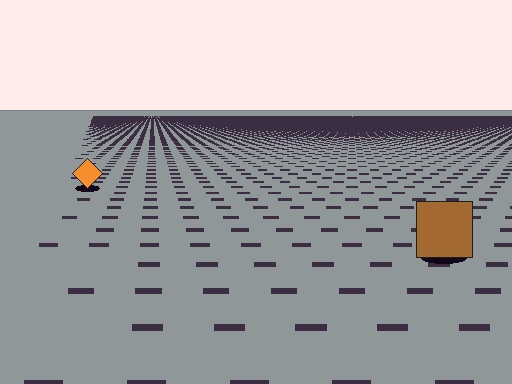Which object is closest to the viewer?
The brown square is closest. The texture marks near it are larger and more spread out.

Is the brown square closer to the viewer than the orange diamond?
Yes. The brown square is closer — you can tell from the texture gradient: the ground texture is coarser near it.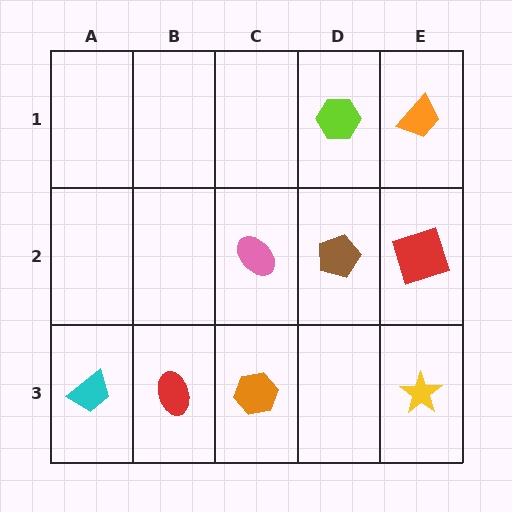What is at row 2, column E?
A red square.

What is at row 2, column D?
A brown pentagon.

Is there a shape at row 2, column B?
No, that cell is empty.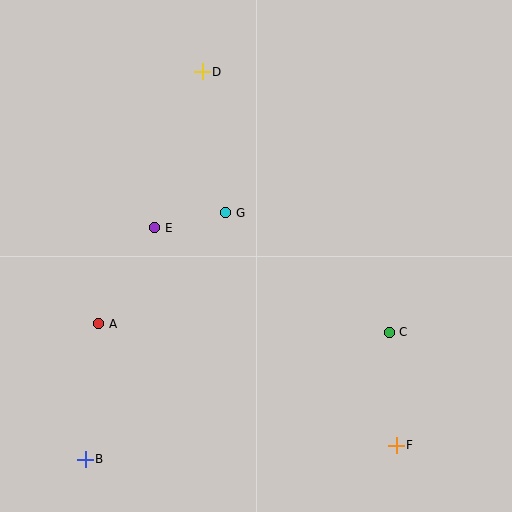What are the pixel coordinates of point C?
Point C is at (389, 332).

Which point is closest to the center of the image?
Point G at (226, 213) is closest to the center.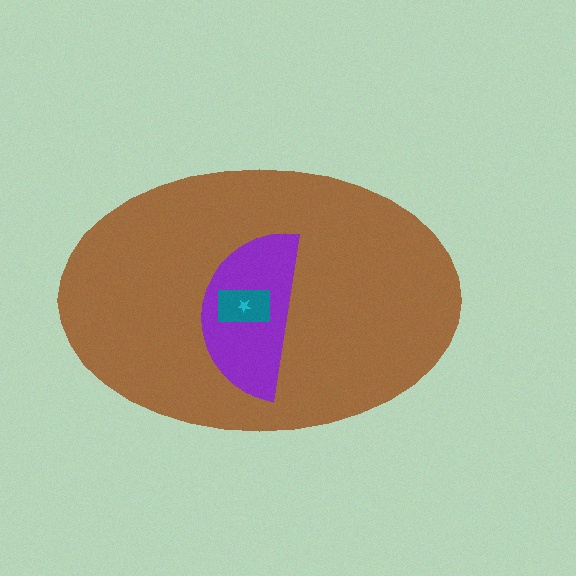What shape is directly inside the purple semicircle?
The teal rectangle.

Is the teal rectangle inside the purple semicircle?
Yes.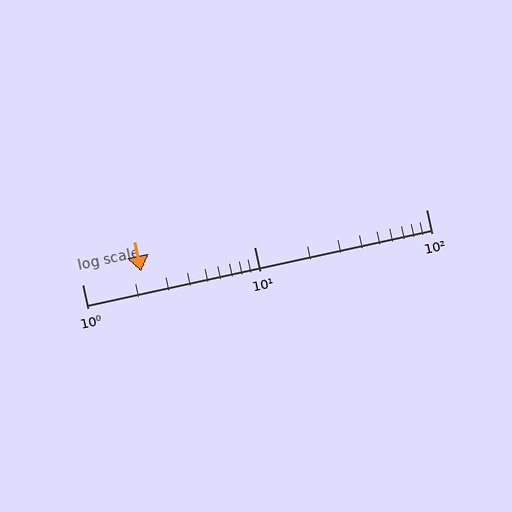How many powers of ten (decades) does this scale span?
The scale spans 2 decades, from 1 to 100.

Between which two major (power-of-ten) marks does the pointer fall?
The pointer is between 1 and 10.